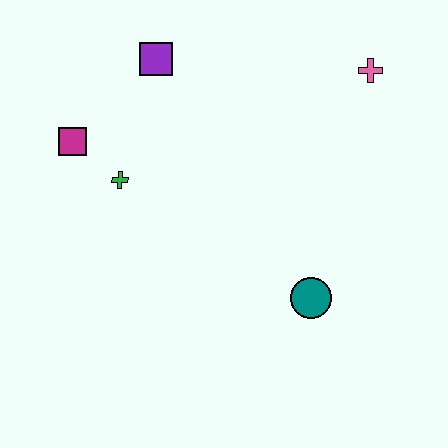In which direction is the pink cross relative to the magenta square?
The pink cross is to the right of the magenta square.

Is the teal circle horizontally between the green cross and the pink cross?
Yes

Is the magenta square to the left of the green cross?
Yes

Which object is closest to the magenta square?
The green cross is closest to the magenta square.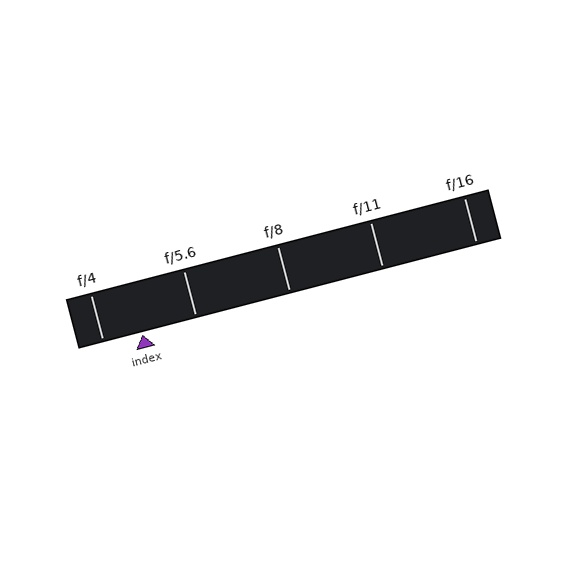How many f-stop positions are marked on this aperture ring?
There are 5 f-stop positions marked.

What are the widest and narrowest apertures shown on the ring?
The widest aperture shown is f/4 and the narrowest is f/16.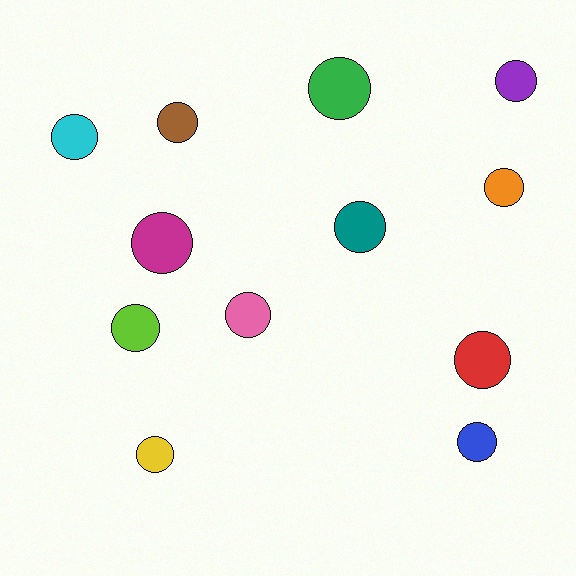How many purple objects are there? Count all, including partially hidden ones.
There is 1 purple object.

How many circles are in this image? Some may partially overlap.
There are 12 circles.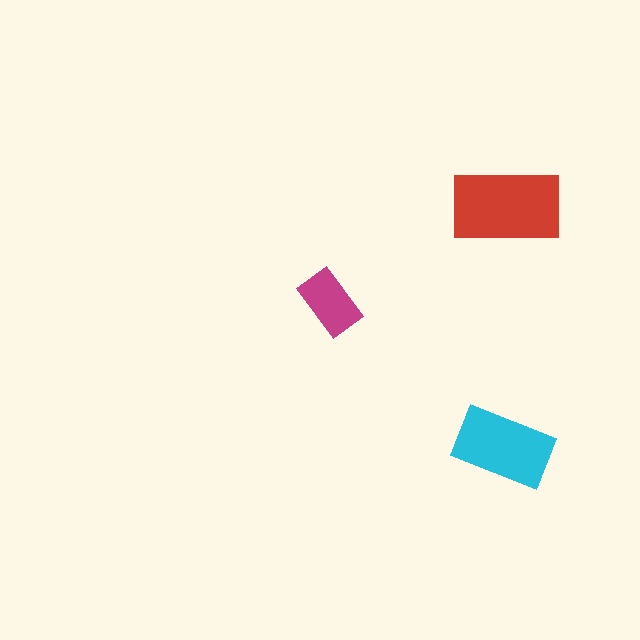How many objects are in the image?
There are 3 objects in the image.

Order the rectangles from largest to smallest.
the red one, the cyan one, the magenta one.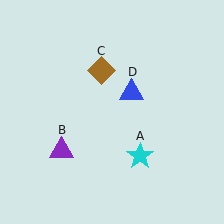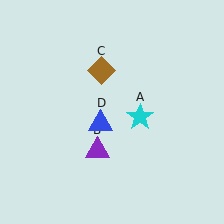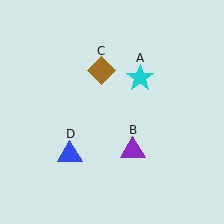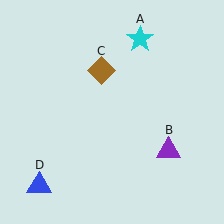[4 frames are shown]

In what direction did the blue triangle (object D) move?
The blue triangle (object D) moved down and to the left.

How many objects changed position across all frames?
3 objects changed position: cyan star (object A), purple triangle (object B), blue triangle (object D).